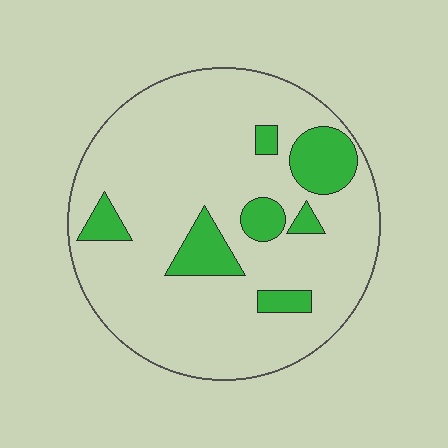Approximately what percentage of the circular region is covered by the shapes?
Approximately 15%.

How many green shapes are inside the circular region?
7.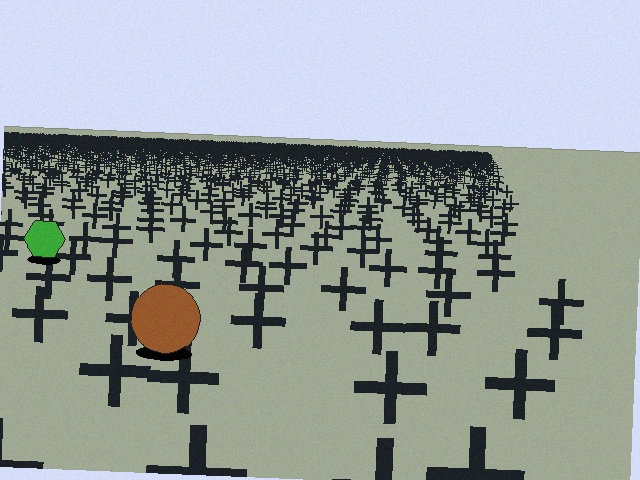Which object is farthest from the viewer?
The green hexagon is farthest from the viewer. It appears smaller and the ground texture around it is denser.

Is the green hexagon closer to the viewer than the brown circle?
No. The brown circle is closer — you can tell from the texture gradient: the ground texture is coarser near it.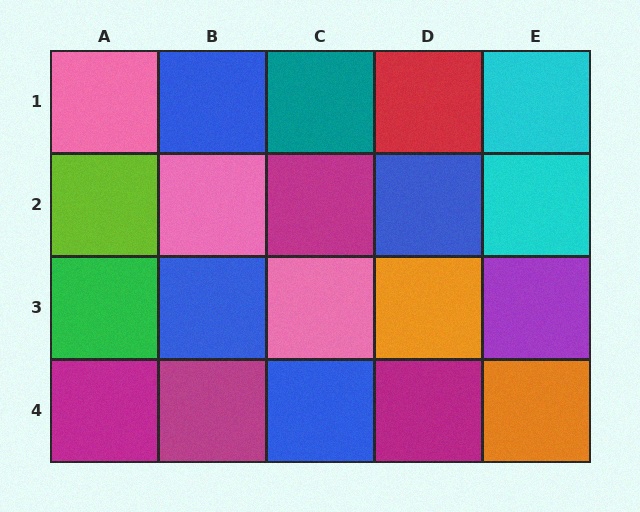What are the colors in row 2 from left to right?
Lime, pink, magenta, blue, cyan.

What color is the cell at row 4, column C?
Blue.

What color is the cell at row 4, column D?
Magenta.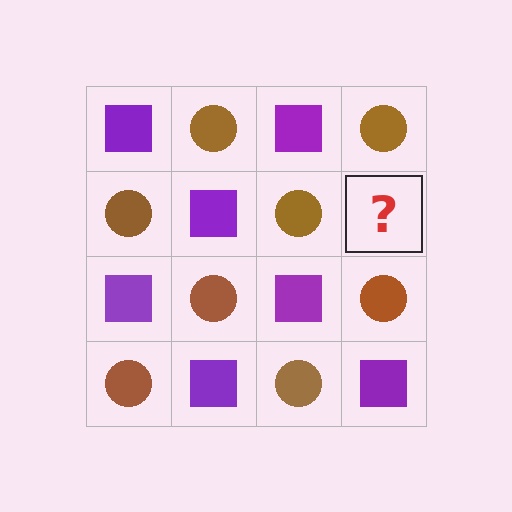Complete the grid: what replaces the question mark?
The question mark should be replaced with a purple square.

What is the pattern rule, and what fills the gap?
The rule is that it alternates purple square and brown circle in a checkerboard pattern. The gap should be filled with a purple square.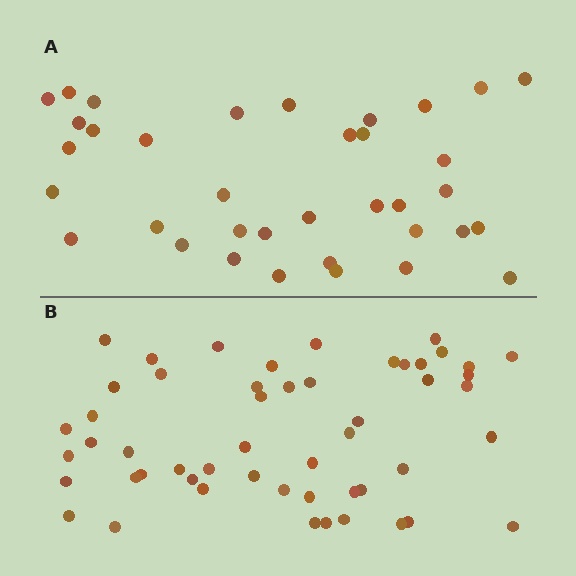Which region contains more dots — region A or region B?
Region B (the bottom region) has more dots.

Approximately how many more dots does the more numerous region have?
Region B has approximately 15 more dots than region A.